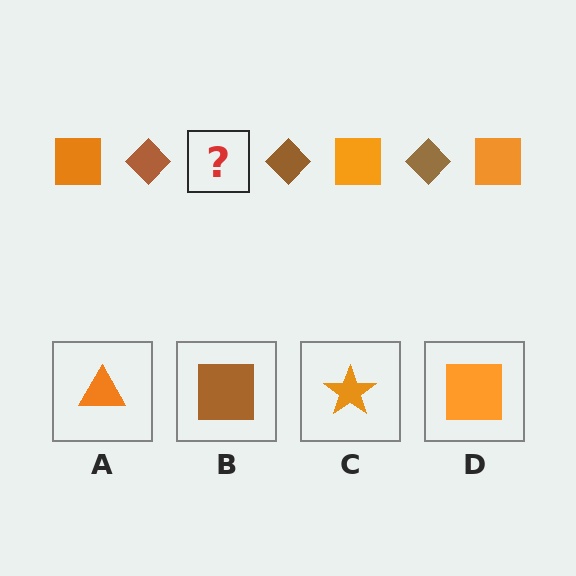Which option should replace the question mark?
Option D.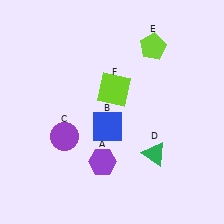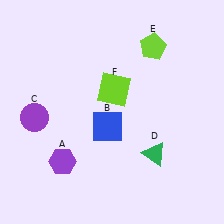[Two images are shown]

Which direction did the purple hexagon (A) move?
The purple hexagon (A) moved left.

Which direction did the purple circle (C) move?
The purple circle (C) moved left.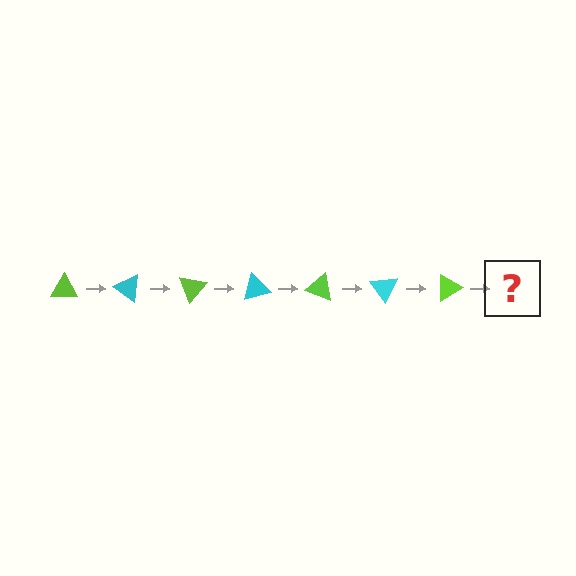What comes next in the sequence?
The next element should be a cyan triangle, rotated 245 degrees from the start.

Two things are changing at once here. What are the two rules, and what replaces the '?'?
The two rules are that it rotates 35 degrees each step and the color cycles through lime and cyan. The '?' should be a cyan triangle, rotated 245 degrees from the start.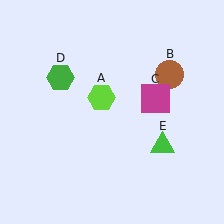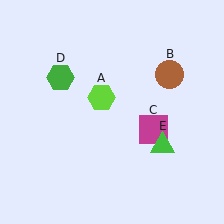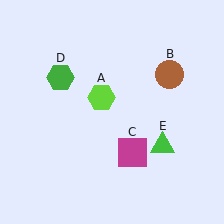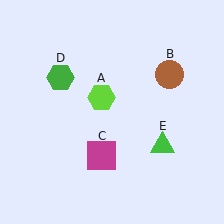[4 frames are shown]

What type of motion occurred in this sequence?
The magenta square (object C) rotated clockwise around the center of the scene.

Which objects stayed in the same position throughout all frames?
Lime hexagon (object A) and brown circle (object B) and green hexagon (object D) and green triangle (object E) remained stationary.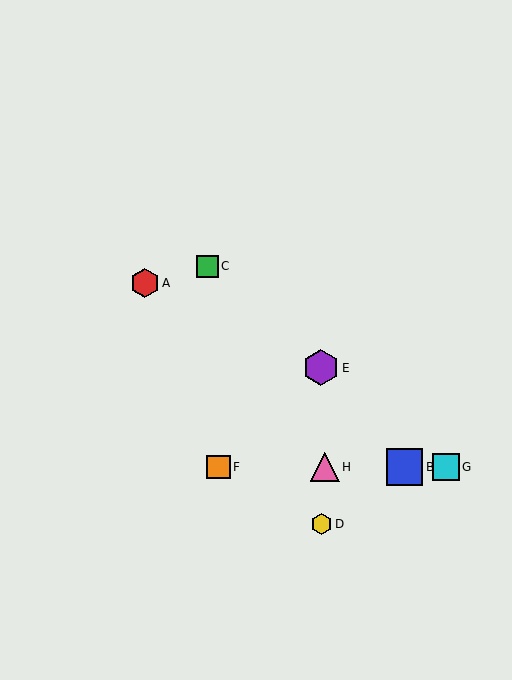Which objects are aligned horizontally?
Objects B, F, G, H are aligned horizontally.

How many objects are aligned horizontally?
4 objects (B, F, G, H) are aligned horizontally.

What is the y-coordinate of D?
Object D is at y≈524.